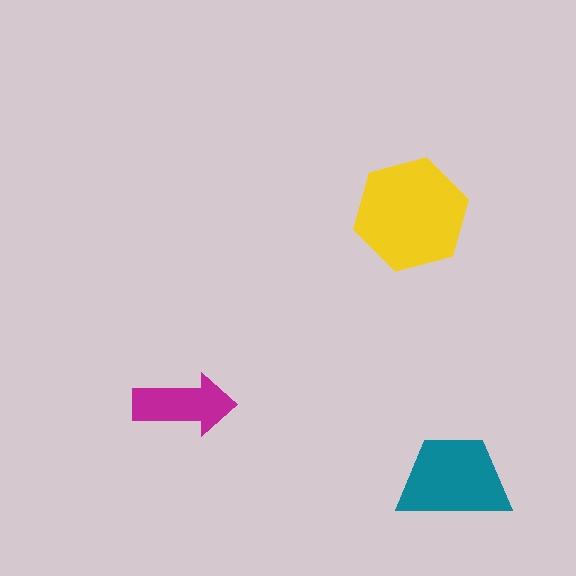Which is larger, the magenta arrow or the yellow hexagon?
The yellow hexagon.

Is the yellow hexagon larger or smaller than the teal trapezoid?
Larger.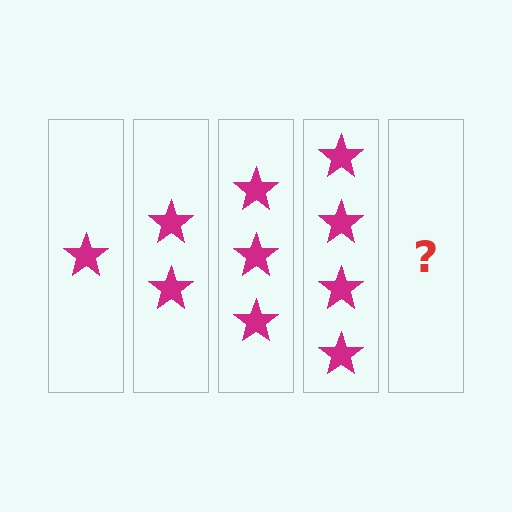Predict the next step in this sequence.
The next step is 5 stars.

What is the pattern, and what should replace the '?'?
The pattern is that each step adds one more star. The '?' should be 5 stars.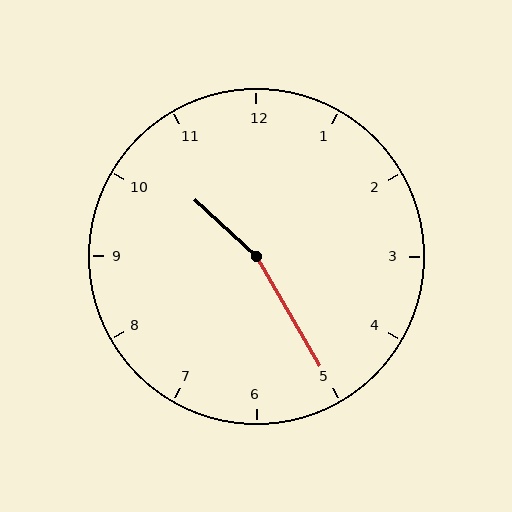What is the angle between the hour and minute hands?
Approximately 162 degrees.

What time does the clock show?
10:25.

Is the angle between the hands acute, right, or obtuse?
It is obtuse.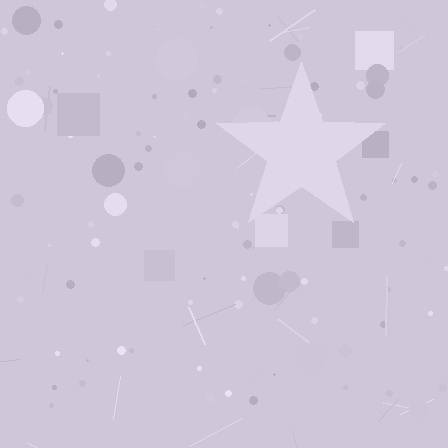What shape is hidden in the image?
A star is hidden in the image.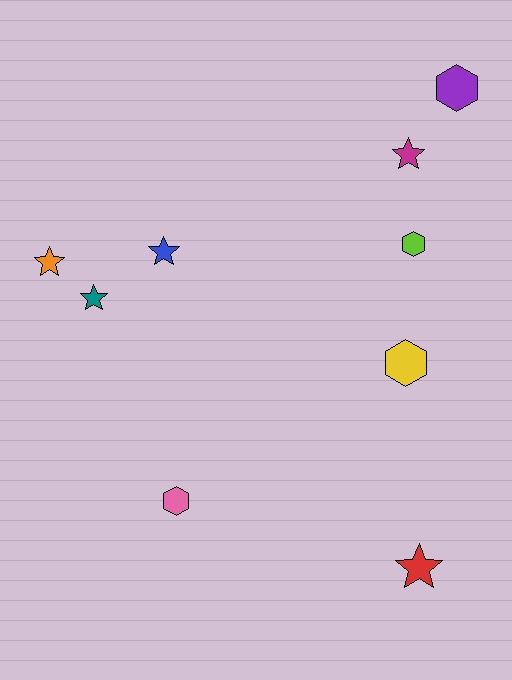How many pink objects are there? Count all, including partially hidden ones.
There is 1 pink object.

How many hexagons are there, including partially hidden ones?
There are 4 hexagons.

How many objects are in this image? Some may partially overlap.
There are 9 objects.